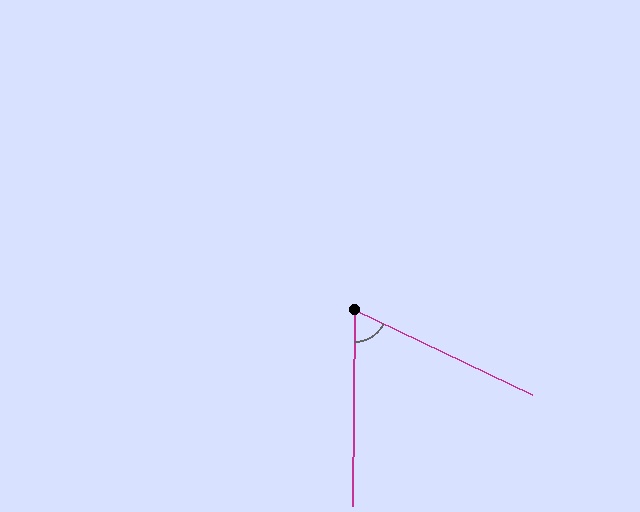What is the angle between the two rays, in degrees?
Approximately 65 degrees.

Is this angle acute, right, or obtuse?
It is acute.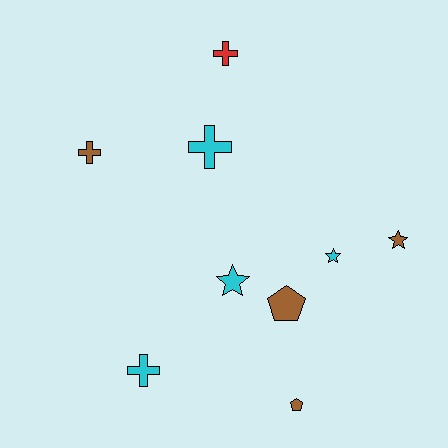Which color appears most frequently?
Brown, with 4 objects.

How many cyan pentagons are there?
There are no cyan pentagons.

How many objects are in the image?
There are 9 objects.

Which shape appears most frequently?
Cross, with 4 objects.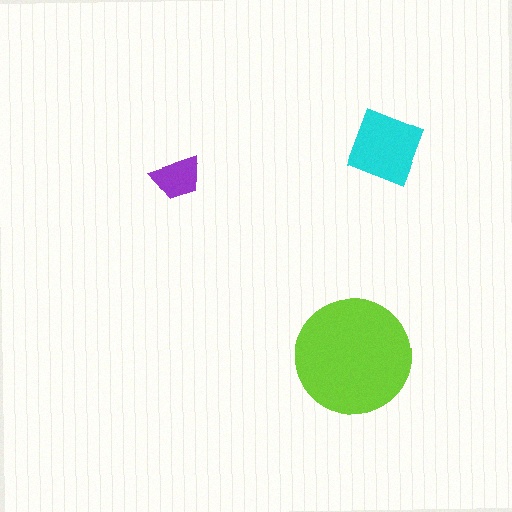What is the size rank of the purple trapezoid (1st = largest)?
3rd.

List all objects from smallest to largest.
The purple trapezoid, the cyan diamond, the lime circle.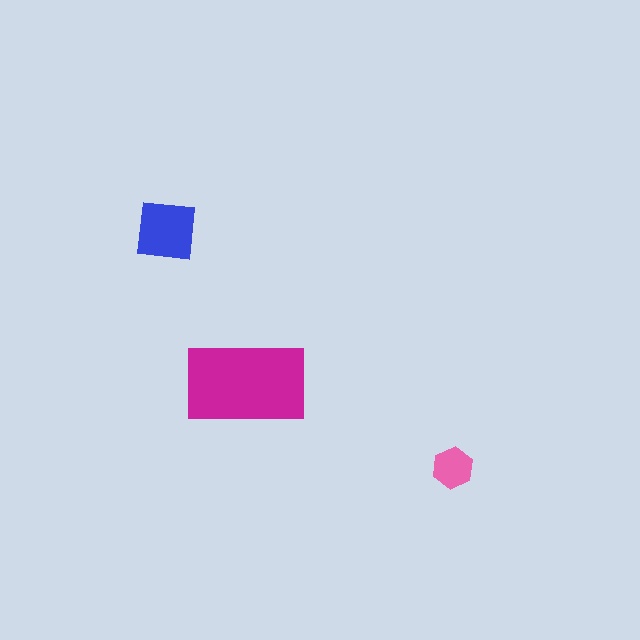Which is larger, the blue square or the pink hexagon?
The blue square.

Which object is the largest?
The magenta rectangle.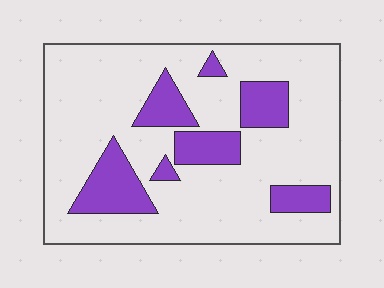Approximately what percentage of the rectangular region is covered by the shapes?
Approximately 20%.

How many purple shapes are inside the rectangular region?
7.